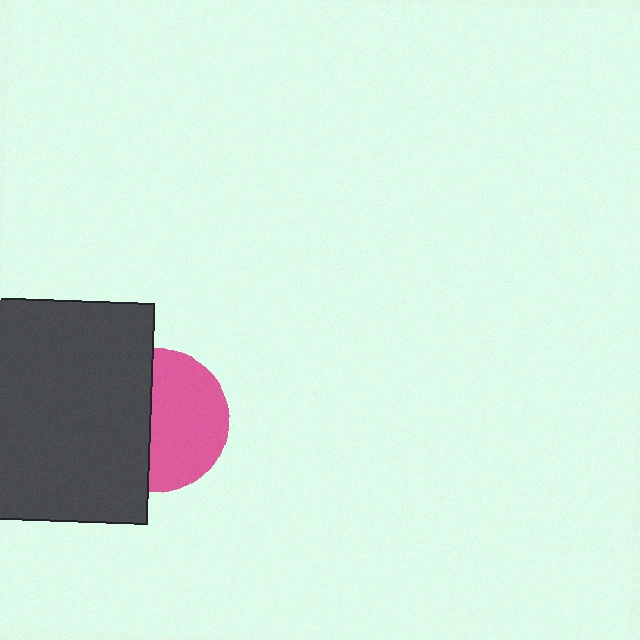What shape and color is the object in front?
The object in front is a dark gray rectangle.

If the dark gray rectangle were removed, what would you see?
You would see the complete pink circle.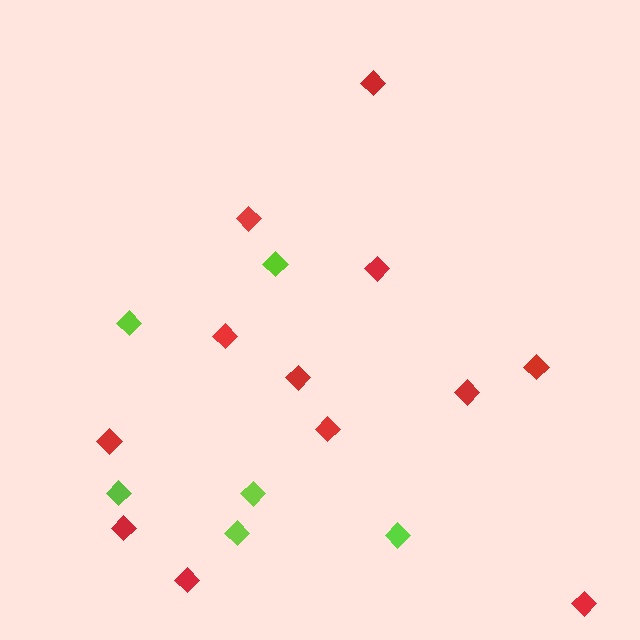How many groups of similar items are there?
There are 2 groups: one group of lime diamonds (6) and one group of red diamonds (12).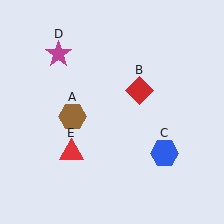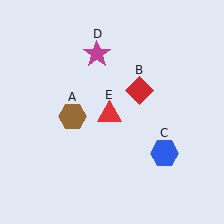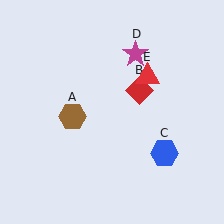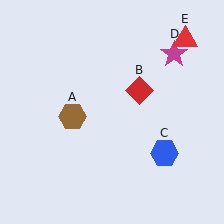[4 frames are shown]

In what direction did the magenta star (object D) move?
The magenta star (object D) moved right.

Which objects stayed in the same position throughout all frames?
Brown hexagon (object A) and red diamond (object B) and blue hexagon (object C) remained stationary.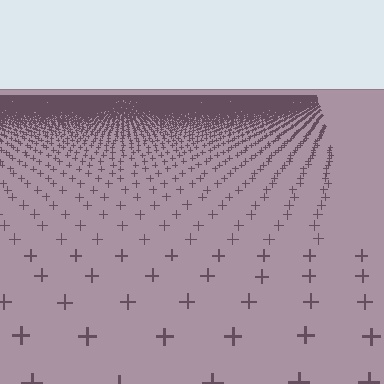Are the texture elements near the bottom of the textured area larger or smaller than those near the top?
Larger. Near the bottom, elements are closer to the viewer and appear at a bigger on-screen size.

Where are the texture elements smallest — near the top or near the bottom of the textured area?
Near the top.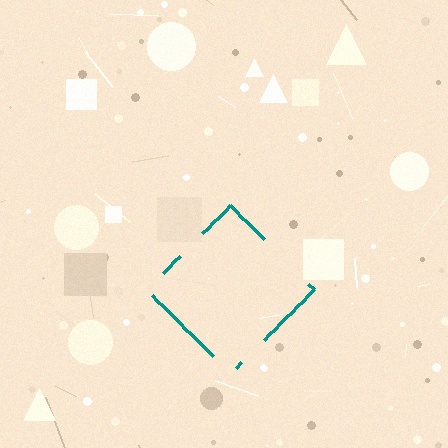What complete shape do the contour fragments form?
The contour fragments form a diamond.